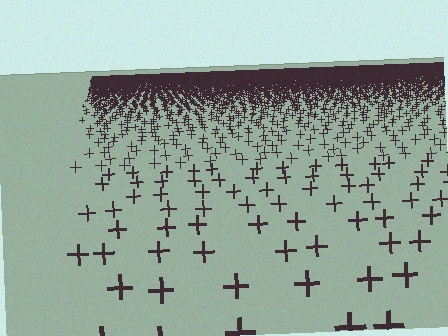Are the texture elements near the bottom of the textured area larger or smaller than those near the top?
Larger. Near the bottom, elements are closer to the viewer and appear at a bigger on-screen size.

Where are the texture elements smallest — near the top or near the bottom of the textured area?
Near the top.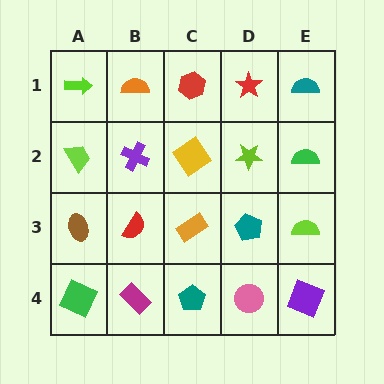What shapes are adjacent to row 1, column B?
A purple cross (row 2, column B), a lime arrow (row 1, column A), a red hexagon (row 1, column C).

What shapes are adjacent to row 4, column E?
A lime semicircle (row 3, column E), a pink circle (row 4, column D).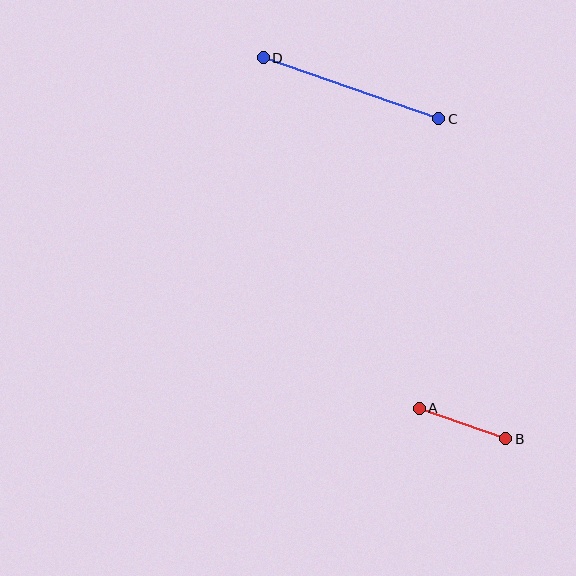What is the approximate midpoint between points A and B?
The midpoint is at approximately (462, 423) pixels.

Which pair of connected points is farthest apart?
Points C and D are farthest apart.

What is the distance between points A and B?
The distance is approximately 91 pixels.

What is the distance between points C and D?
The distance is approximately 186 pixels.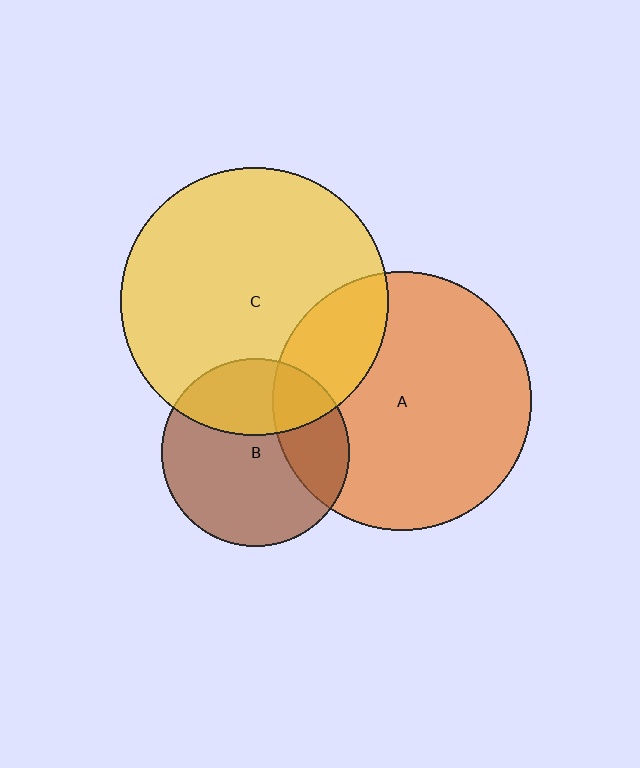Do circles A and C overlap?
Yes.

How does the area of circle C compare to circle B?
Approximately 2.0 times.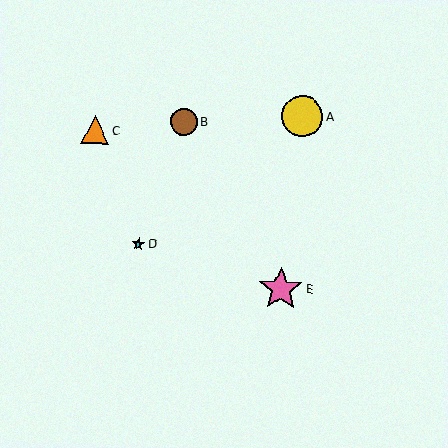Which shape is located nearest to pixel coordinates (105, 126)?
The orange triangle (labeled C) at (95, 130) is nearest to that location.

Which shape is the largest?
The pink star (labeled E) is the largest.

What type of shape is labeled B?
Shape B is a brown circle.